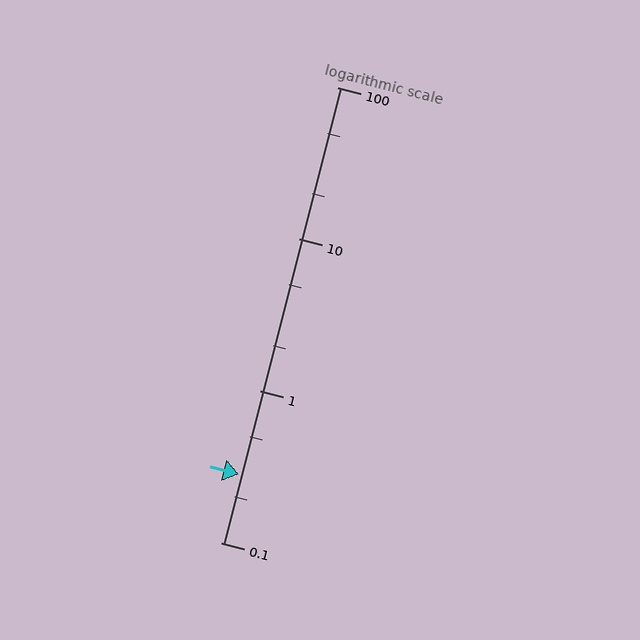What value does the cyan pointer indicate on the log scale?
The pointer indicates approximately 0.28.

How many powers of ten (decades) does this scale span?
The scale spans 3 decades, from 0.1 to 100.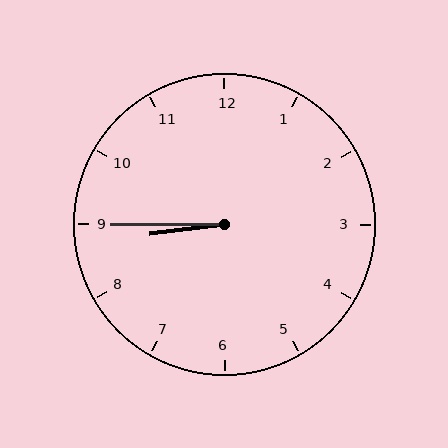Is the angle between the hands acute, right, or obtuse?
It is acute.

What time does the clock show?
8:45.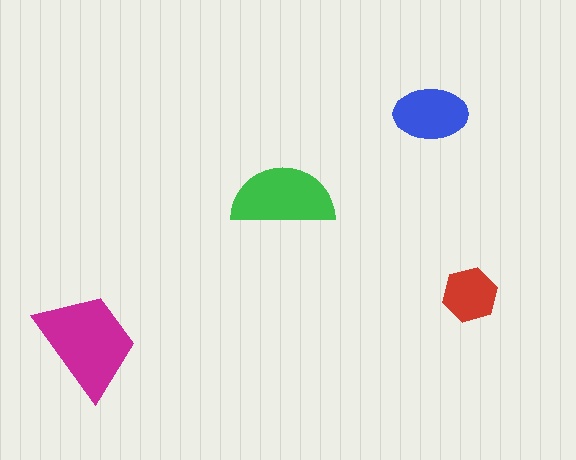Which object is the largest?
The magenta trapezoid.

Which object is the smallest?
The red hexagon.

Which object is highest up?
The blue ellipse is topmost.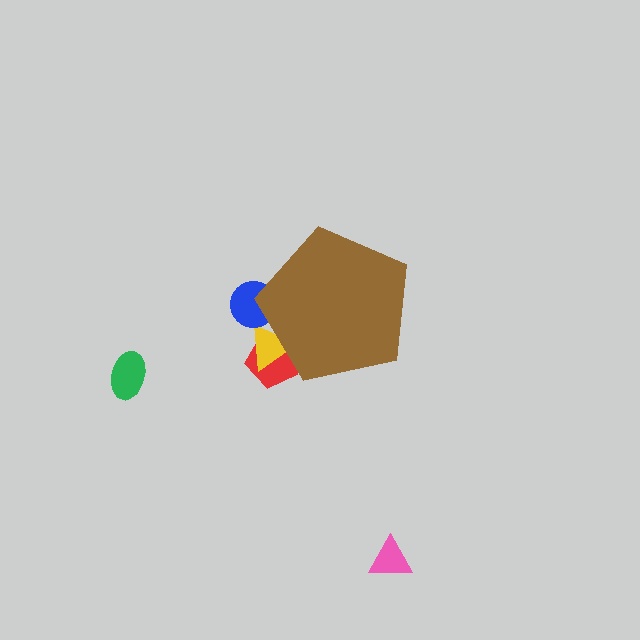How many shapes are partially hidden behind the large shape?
3 shapes are partially hidden.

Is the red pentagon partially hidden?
Yes, the red pentagon is partially hidden behind the brown pentagon.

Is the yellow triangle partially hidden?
Yes, the yellow triangle is partially hidden behind the brown pentagon.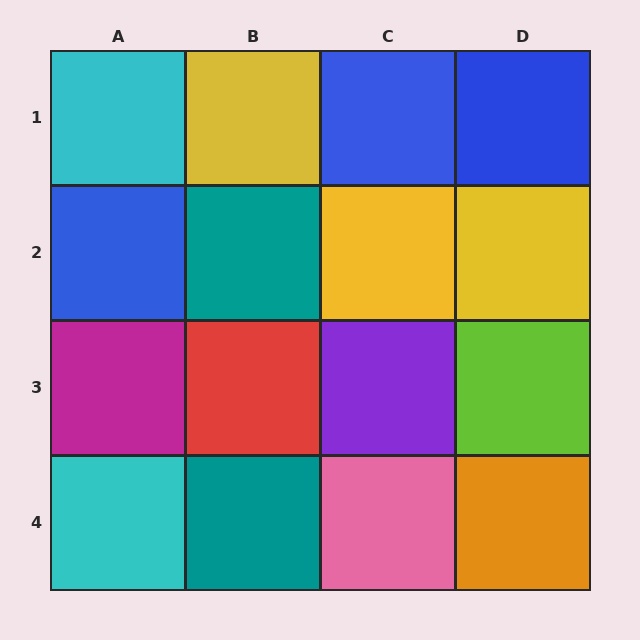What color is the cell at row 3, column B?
Red.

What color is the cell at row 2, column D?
Yellow.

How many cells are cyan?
2 cells are cyan.